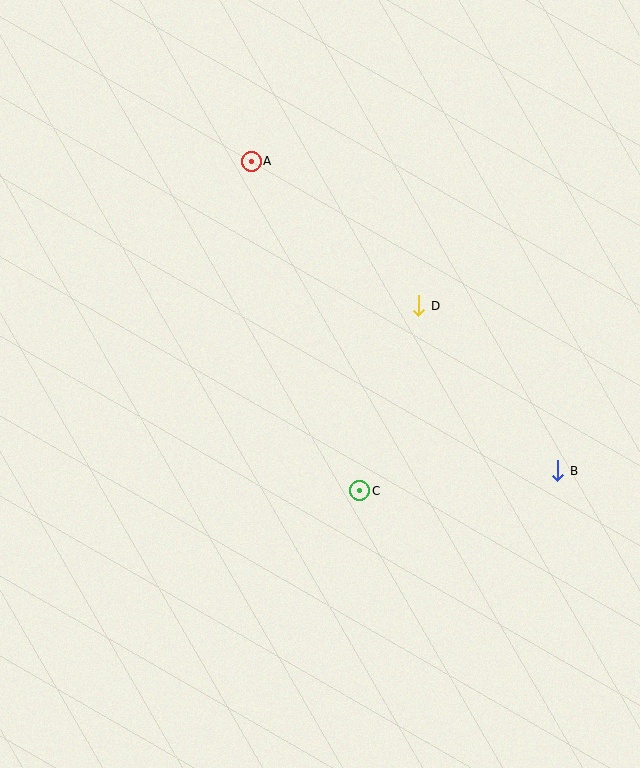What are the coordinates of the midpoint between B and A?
The midpoint between B and A is at (404, 316).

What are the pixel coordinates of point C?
Point C is at (360, 491).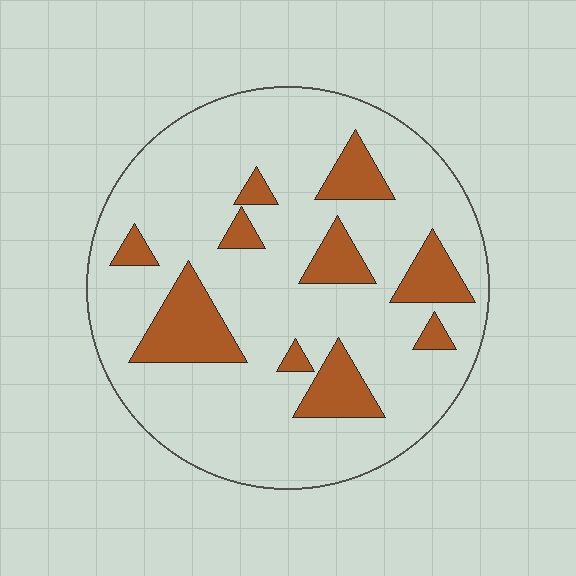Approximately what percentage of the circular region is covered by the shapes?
Approximately 20%.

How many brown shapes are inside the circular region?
10.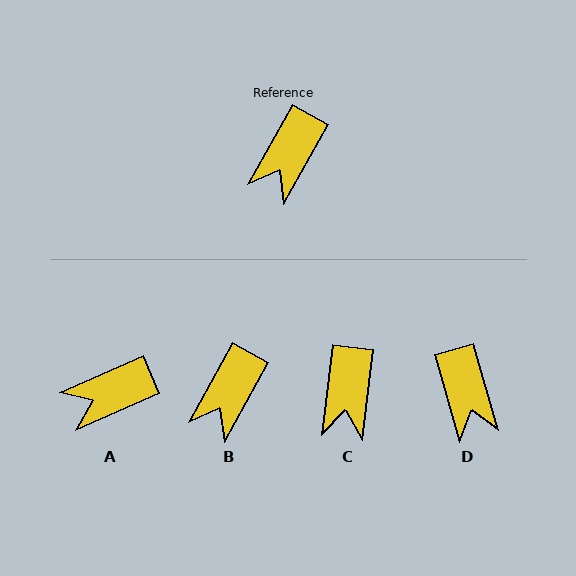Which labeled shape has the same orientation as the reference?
B.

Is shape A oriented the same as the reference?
No, it is off by about 37 degrees.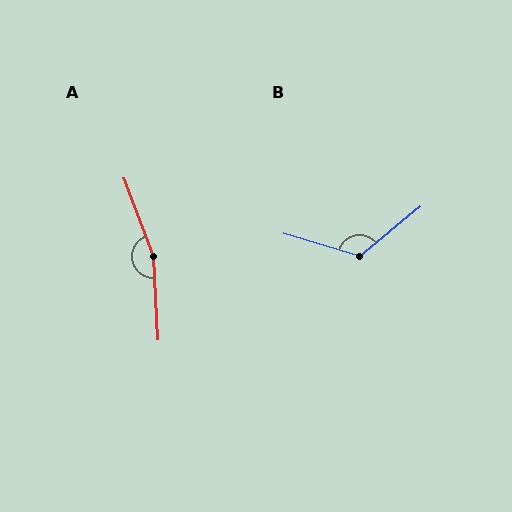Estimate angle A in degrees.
Approximately 162 degrees.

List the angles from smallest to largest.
B (124°), A (162°).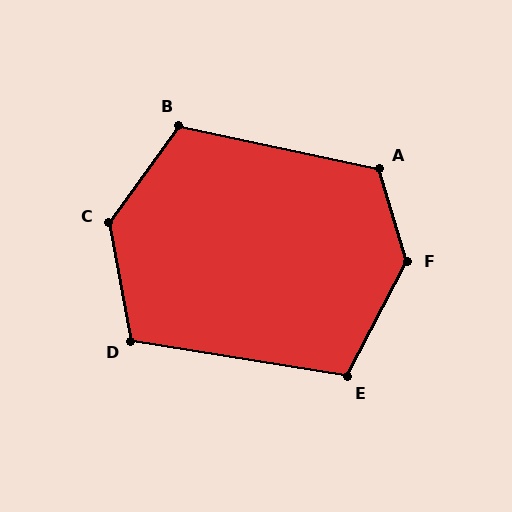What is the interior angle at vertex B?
Approximately 114 degrees (obtuse).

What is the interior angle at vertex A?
Approximately 119 degrees (obtuse).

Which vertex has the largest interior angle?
F, at approximately 136 degrees.